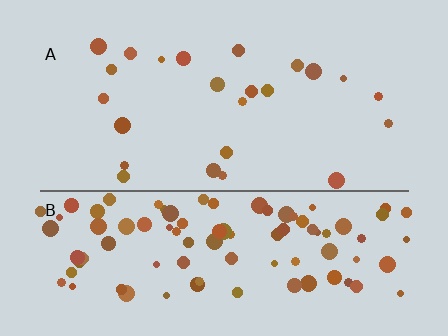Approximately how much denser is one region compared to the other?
Approximately 4.2× — region B over region A.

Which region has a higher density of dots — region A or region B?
B (the bottom).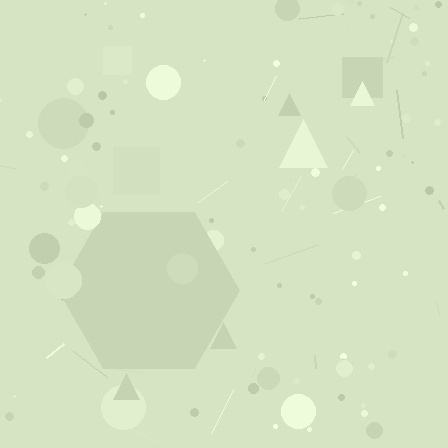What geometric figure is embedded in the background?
A hexagon is embedded in the background.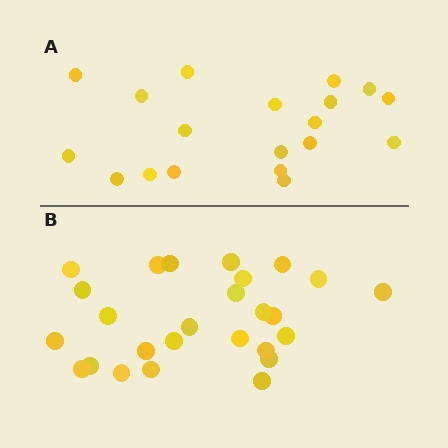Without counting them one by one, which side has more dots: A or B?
Region B (the bottom region) has more dots.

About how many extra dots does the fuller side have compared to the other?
Region B has roughly 8 or so more dots than region A.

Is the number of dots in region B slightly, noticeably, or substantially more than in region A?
Region B has noticeably more, but not dramatically so. The ratio is roughly 1.4 to 1.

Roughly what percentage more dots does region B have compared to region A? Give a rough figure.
About 35% more.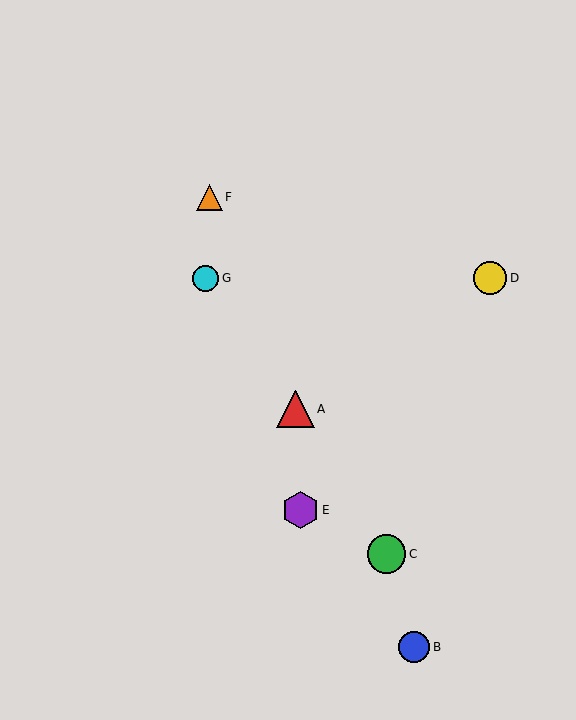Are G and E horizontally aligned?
No, G is at y≈278 and E is at y≈510.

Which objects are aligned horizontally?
Objects D, G are aligned horizontally.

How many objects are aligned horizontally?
2 objects (D, G) are aligned horizontally.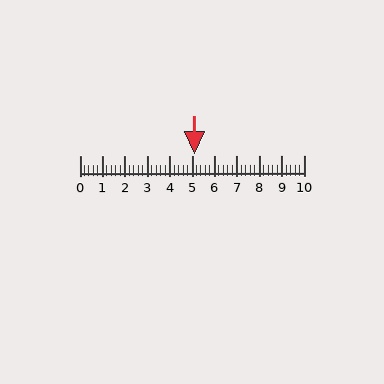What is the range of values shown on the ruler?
The ruler shows values from 0 to 10.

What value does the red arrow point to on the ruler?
The red arrow points to approximately 5.1.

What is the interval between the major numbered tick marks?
The major tick marks are spaced 1 units apart.